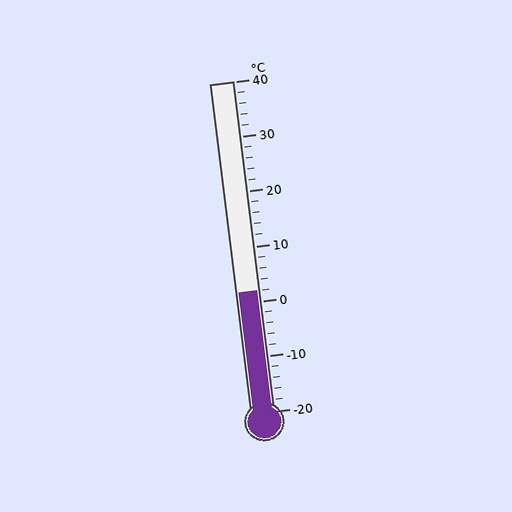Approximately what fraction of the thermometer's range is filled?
The thermometer is filled to approximately 35% of its range.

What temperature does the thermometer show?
The thermometer shows approximately 2°C.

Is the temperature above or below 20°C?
The temperature is below 20°C.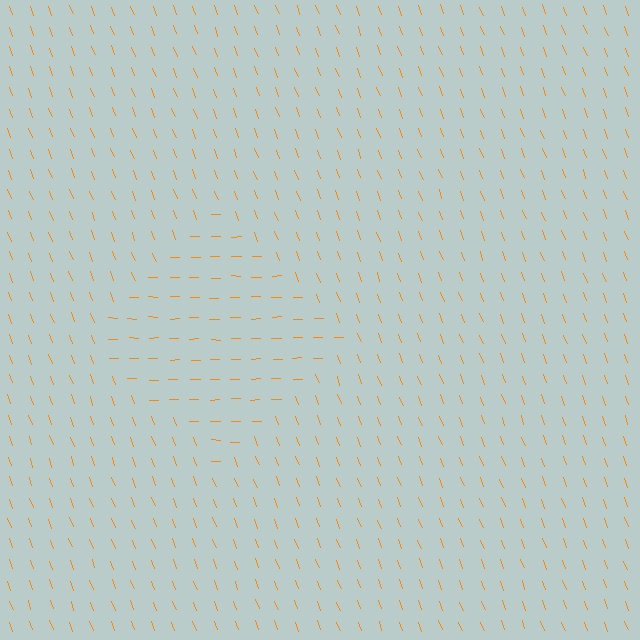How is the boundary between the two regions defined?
The boundary is defined purely by a change in line orientation (approximately 70 degrees difference). All lines are the same color and thickness.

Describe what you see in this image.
The image is filled with small orange line segments. A diamond region in the image has lines oriented differently from the surrounding lines, creating a visible texture boundary.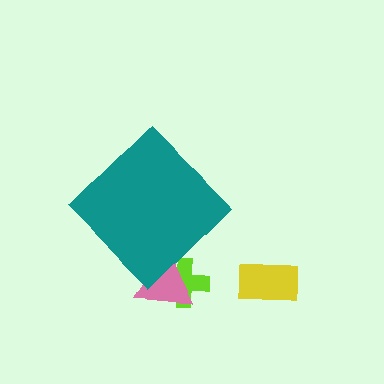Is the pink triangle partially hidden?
Yes, the pink triangle is partially hidden behind the teal diamond.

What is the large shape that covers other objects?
A teal diamond.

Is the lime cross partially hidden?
Yes, the lime cross is partially hidden behind the teal diamond.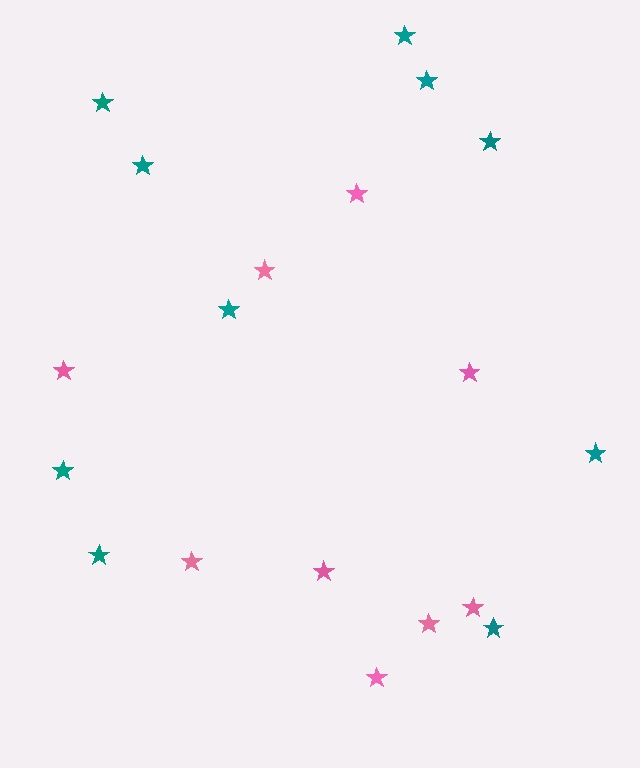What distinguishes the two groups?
There are 2 groups: one group of teal stars (10) and one group of pink stars (9).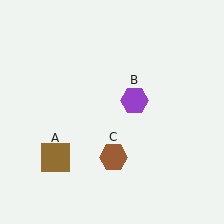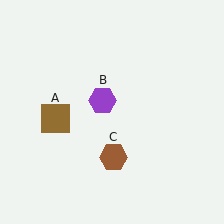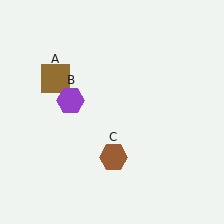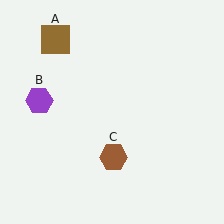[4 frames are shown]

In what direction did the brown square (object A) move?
The brown square (object A) moved up.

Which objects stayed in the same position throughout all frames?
Brown hexagon (object C) remained stationary.